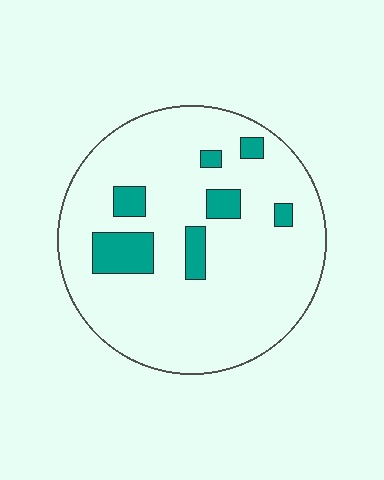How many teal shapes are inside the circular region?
7.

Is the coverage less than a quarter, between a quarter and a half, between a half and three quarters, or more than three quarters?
Less than a quarter.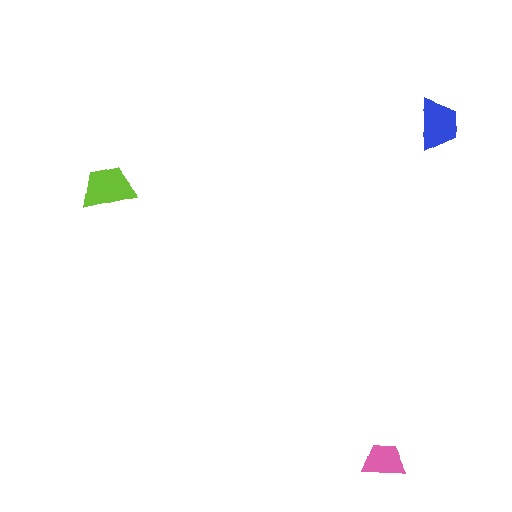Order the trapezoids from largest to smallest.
the lime one, the blue one, the pink one.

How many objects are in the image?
There are 3 objects in the image.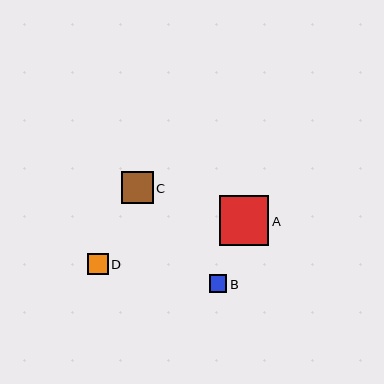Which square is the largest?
Square A is the largest with a size of approximately 50 pixels.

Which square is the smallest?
Square B is the smallest with a size of approximately 17 pixels.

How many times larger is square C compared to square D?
Square C is approximately 1.6 times the size of square D.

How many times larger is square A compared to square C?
Square A is approximately 1.6 times the size of square C.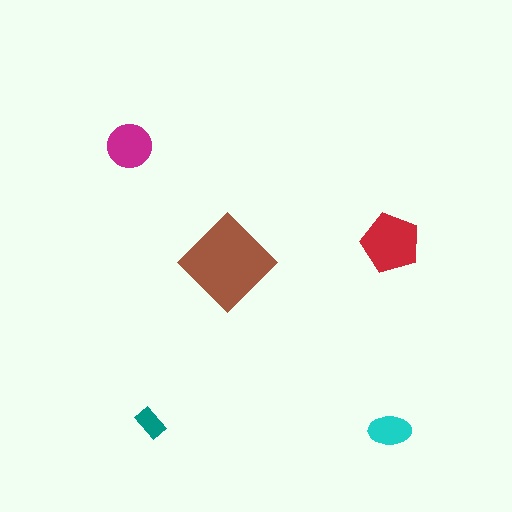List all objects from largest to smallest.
The brown diamond, the red pentagon, the magenta circle, the cyan ellipse, the teal rectangle.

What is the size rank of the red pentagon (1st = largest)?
2nd.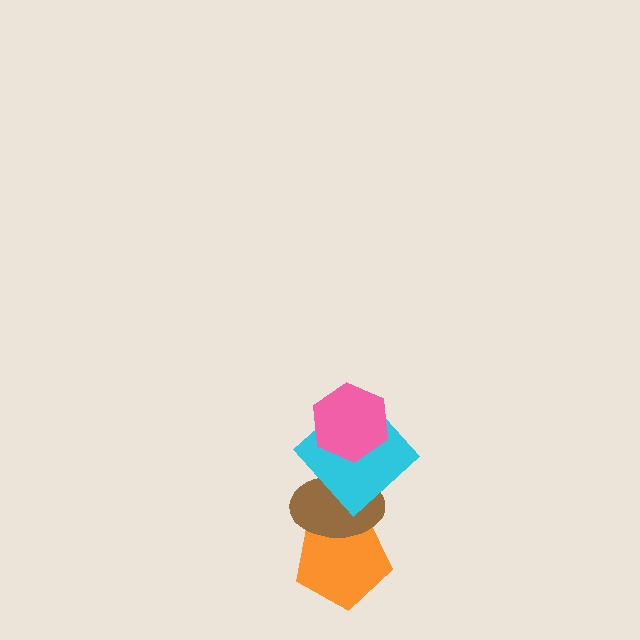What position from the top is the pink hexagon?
The pink hexagon is 1st from the top.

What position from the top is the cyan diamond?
The cyan diamond is 2nd from the top.